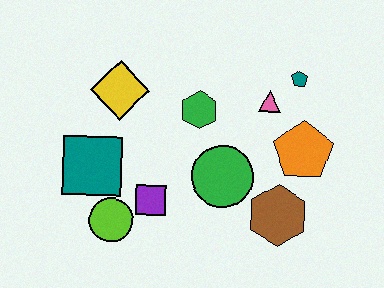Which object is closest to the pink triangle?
The teal pentagon is closest to the pink triangle.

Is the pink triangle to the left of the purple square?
No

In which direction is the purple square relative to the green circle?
The purple square is to the left of the green circle.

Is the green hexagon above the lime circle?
Yes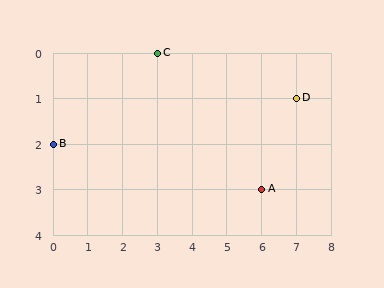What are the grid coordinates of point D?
Point D is at grid coordinates (7, 1).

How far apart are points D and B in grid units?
Points D and B are 7 columns and 1 row apart (about 7.1 grid units diagonally).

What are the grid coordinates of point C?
Point C is at grid coordinates (3, 0).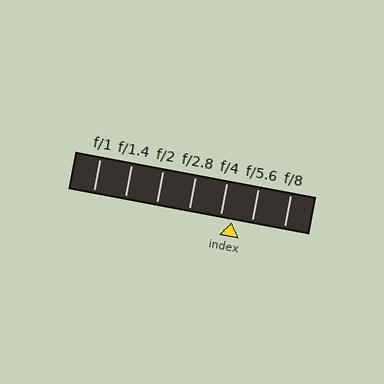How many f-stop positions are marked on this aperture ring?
There are 7 f-stop positions marked.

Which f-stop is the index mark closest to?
The index mark is closest to f/4.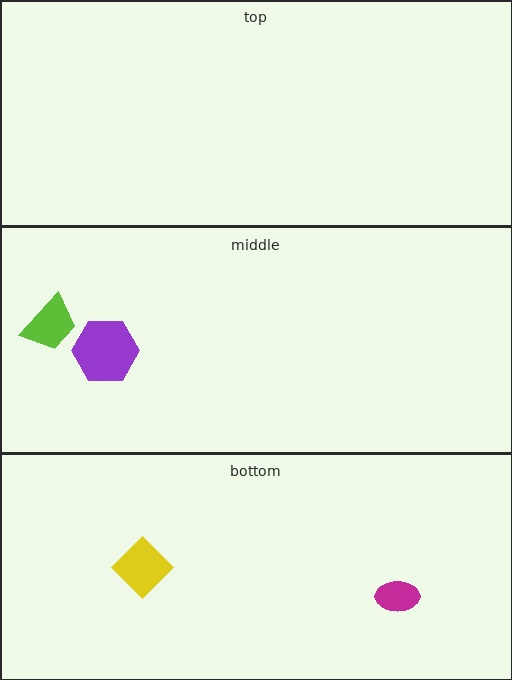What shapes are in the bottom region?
The magenta ellipse, the yellow diamond.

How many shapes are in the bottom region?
2.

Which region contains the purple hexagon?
The middle region.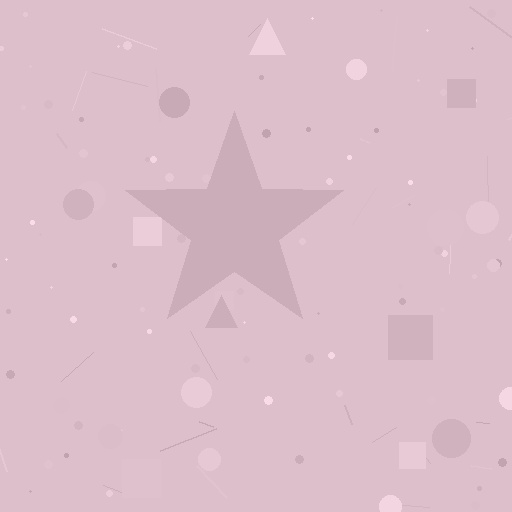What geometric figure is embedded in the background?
A star is embedded in the background.